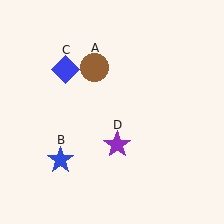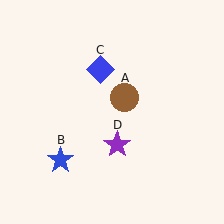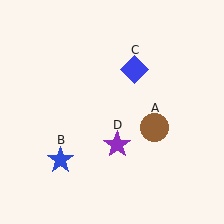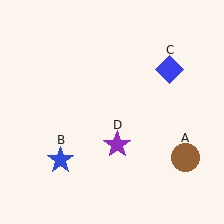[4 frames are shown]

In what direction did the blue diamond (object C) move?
The blue diamond (object C) moved right.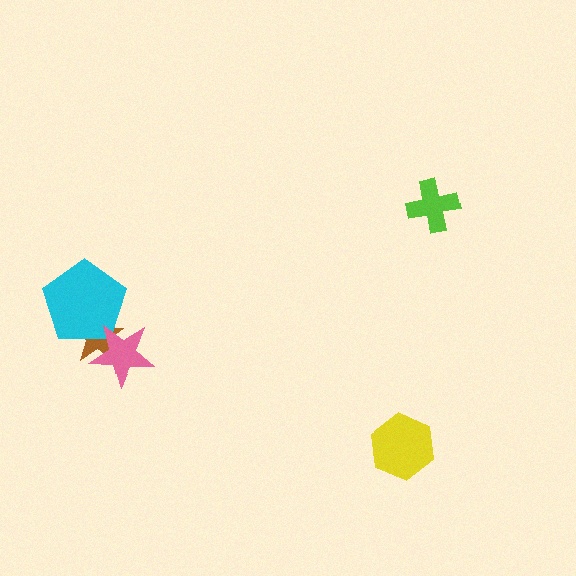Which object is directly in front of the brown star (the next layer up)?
The cyan pentagon is directly in front of the brown star.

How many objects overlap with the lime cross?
0 objects overlap with the lime cross.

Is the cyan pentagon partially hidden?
Yes, it is partially covered by another shape.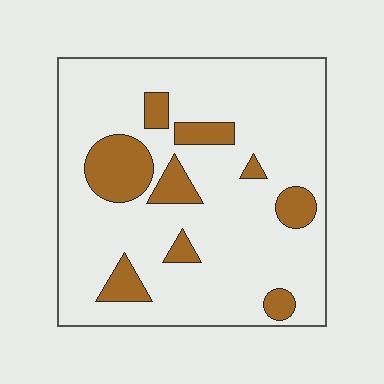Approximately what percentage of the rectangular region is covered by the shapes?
Approximately 15%.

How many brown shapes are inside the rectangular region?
9.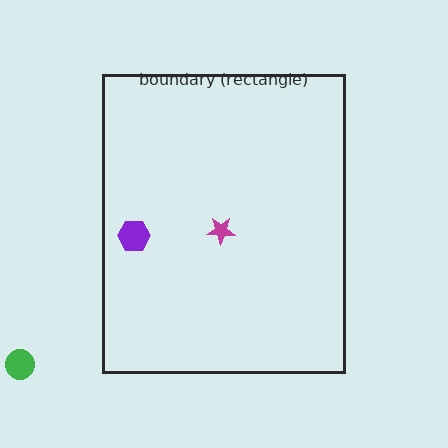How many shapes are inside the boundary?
2 inside, 1 outside.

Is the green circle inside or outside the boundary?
Outside.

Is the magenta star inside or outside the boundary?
Inside.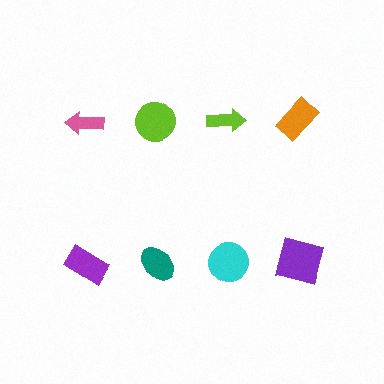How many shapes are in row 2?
4 shapes.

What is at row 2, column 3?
A cyan circle.